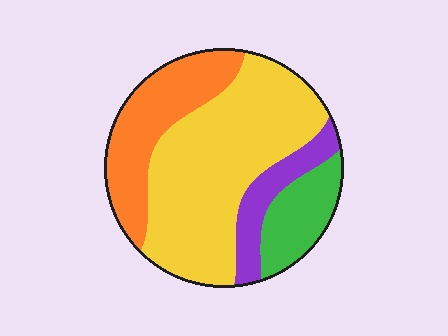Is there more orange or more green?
Orange.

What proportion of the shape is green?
Green covers around 15% of the shape.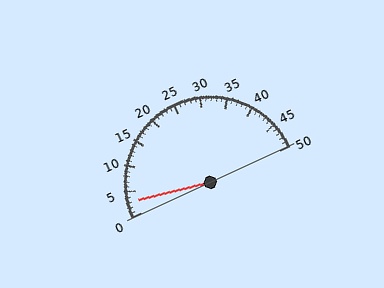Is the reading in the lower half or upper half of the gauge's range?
The reading is in the lower half of the range (0 to 50).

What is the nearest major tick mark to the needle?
The nearest major tick mark is 5.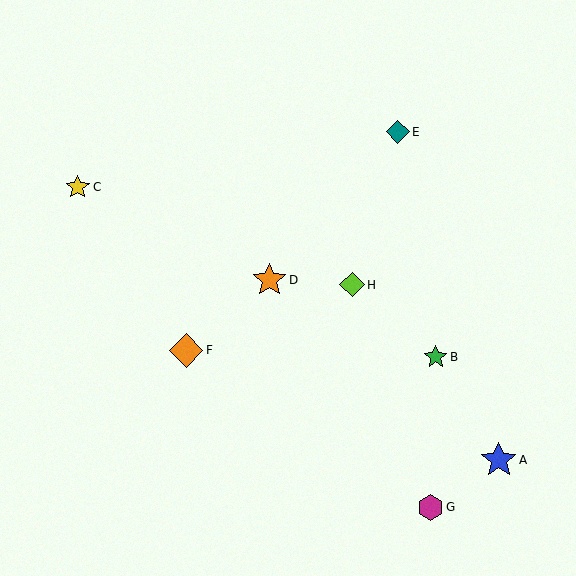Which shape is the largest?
The blue star (labeled A) is the largest.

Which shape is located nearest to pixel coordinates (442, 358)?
The green star (labeled B) at (436, 357) is nearest to that location.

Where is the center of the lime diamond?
The center of the lime diamond is at (352, 285).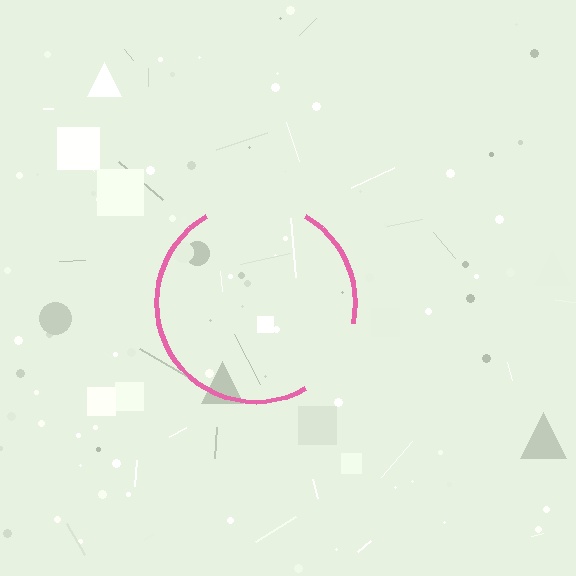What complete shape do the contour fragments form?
The contour fragments form a circle.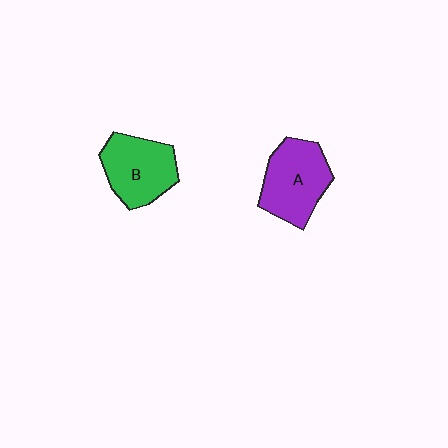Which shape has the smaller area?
Shape B (green).